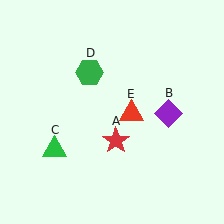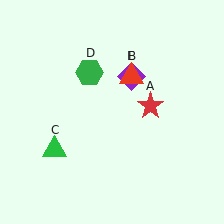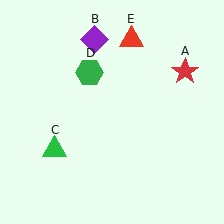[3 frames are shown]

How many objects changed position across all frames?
3 objects changed position: red star (object A), purple diamond (object B), red triangle (object E).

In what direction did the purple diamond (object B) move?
The purple diamond (object B) moved up and to the left.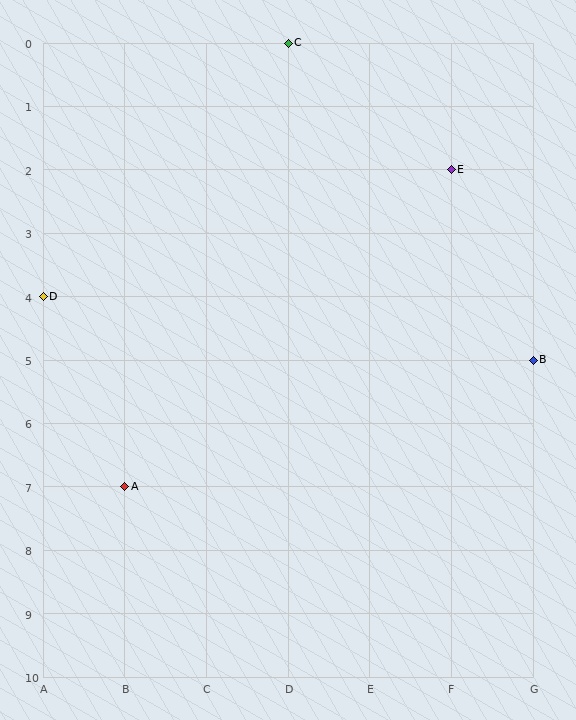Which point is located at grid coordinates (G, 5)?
Point B is at (G, 5).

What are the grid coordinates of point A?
Point A is at grid coordinates (B, 7).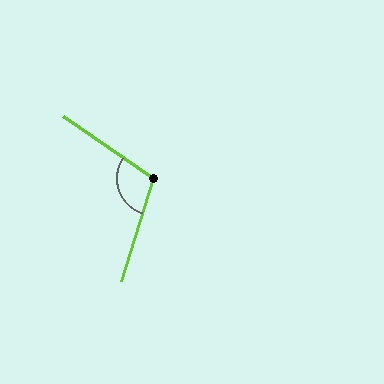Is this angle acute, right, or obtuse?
It is obtuse.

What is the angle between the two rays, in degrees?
Approximately 108 degrees.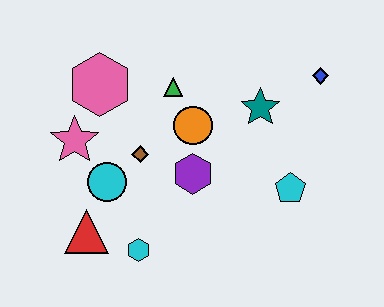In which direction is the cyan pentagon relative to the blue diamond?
The cyan pentagon is below the blue diamond.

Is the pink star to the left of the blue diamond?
Yes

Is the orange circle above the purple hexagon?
Yes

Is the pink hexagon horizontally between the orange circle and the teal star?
No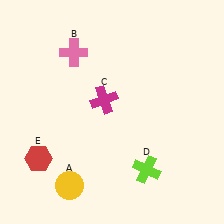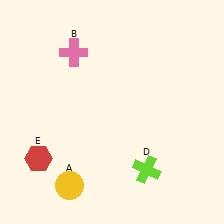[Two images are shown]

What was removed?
The magenta cross (C) was removed in Image 2.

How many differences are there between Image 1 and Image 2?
There is 1 difference between the two images.